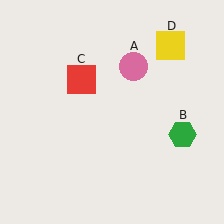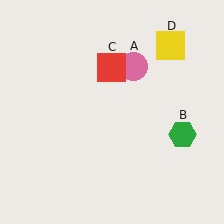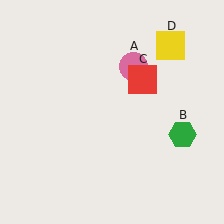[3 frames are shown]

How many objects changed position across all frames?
1 object changed position: red square (object C).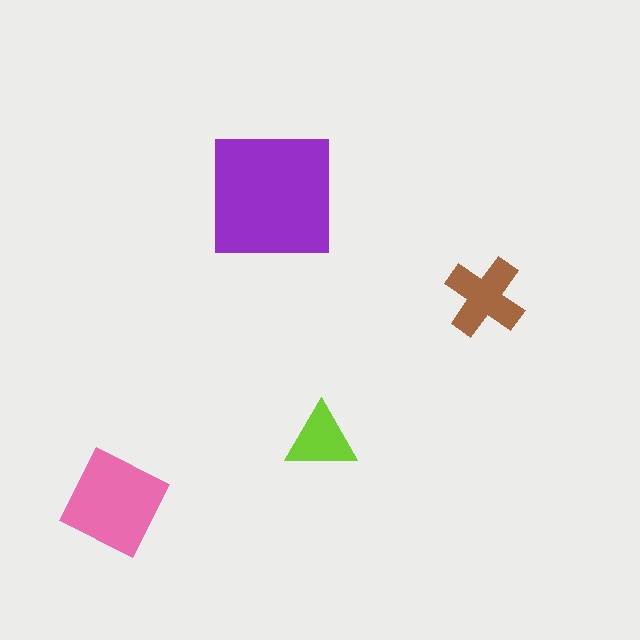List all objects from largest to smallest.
The purple square, the pink diamond, the brown cross, the lime triangle.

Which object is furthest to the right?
The brown cross is rightmost.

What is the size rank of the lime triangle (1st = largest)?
4th.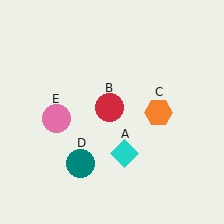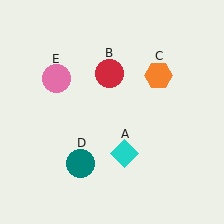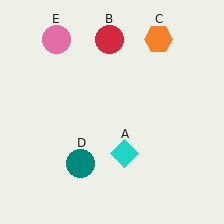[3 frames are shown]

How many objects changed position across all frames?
3 objects changed position: red circle (object B), orange hexagon (object C), pink circle (object E).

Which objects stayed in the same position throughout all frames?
Cyan diamond (object A) and teal circle (object D) remained stationary.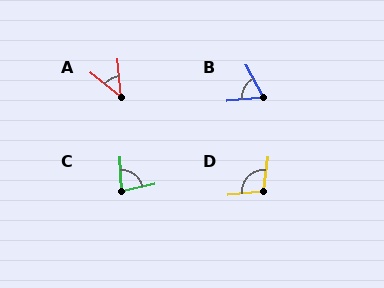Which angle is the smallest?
A, at approximately 47 degrees.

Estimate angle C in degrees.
Approximately 80 degrees.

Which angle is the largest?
D, at approximately 103 degrees.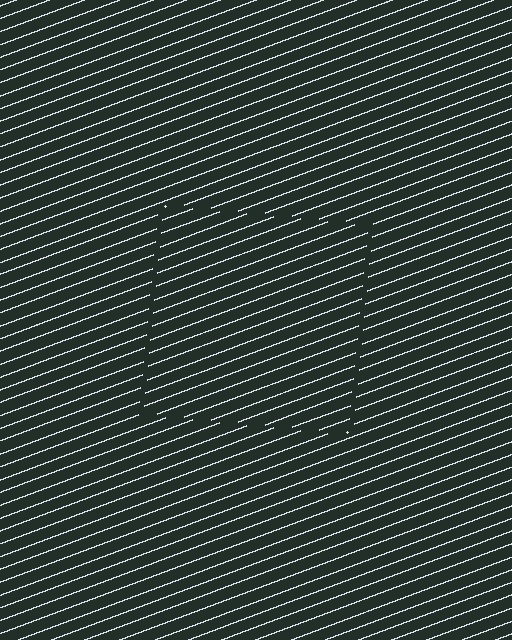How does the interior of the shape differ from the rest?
The interior of the shape contains the same grating, shifted by half a period — the contour is defined by the phase discontinuity where line-ends from the inner and outer gratings abut.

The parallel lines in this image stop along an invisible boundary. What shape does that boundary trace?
An illusory square. The interior of the shape contains the same grating, shifted by half a period — the contour is defined by the phase discontinuity where line-ends from the inner and outer gratings abut.